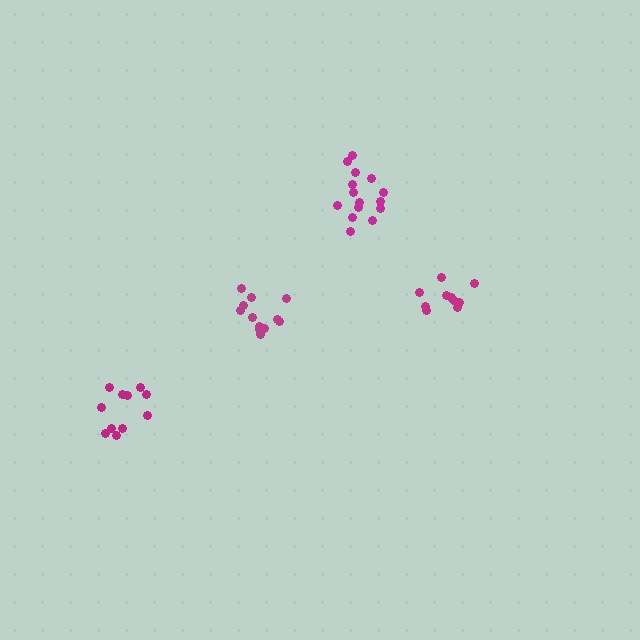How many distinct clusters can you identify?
There are 4 distinct clusters.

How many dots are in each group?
Group 1: 15 dots, Group 2: 11 dots, Group 3: 12 dots, Group 4: 10 dots (48 total).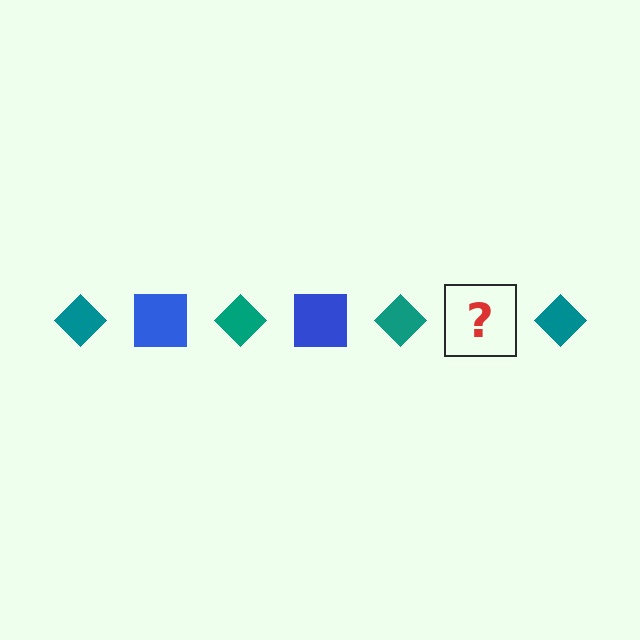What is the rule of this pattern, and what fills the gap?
The rule is that the pattern alternates between teal diamond and blue square. The gap should be filled with a blue square.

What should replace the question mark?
The question mark should be replaced with a blue square.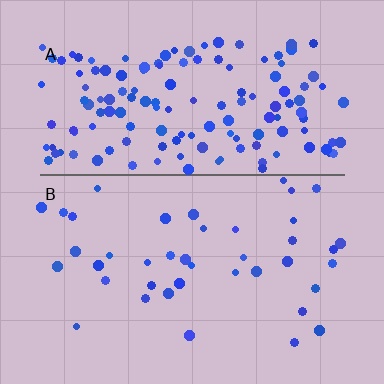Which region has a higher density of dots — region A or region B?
A (the top).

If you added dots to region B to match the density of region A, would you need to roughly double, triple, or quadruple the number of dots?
Approximately quadruple.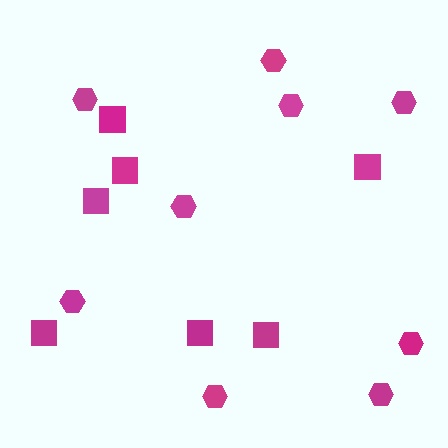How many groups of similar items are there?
There are 2 groups: one group of hexagons (9) and one group of squares (7).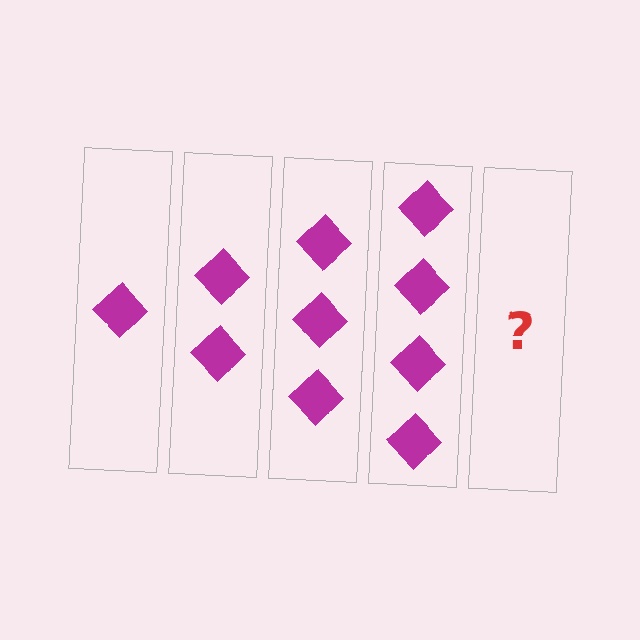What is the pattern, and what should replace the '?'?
The pattern is that each step adds one more diamond. The '?' should be 5 diamonds.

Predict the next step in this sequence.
The next step is 5 diamonds.